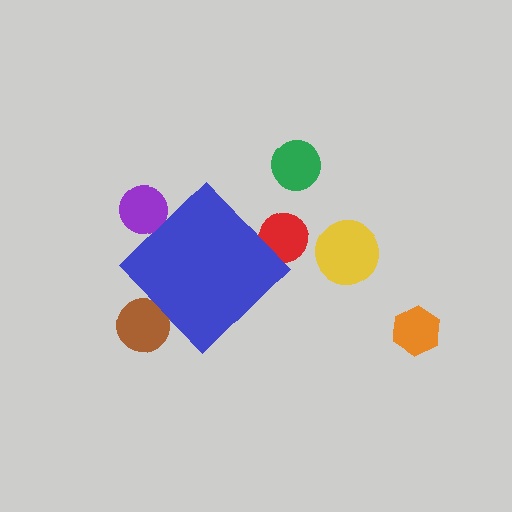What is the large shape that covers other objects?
A blue diamond.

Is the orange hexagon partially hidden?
No, the orange hexagon is fully visible.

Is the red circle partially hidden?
Yes, the red circle is partially hidden behind the blue diamond.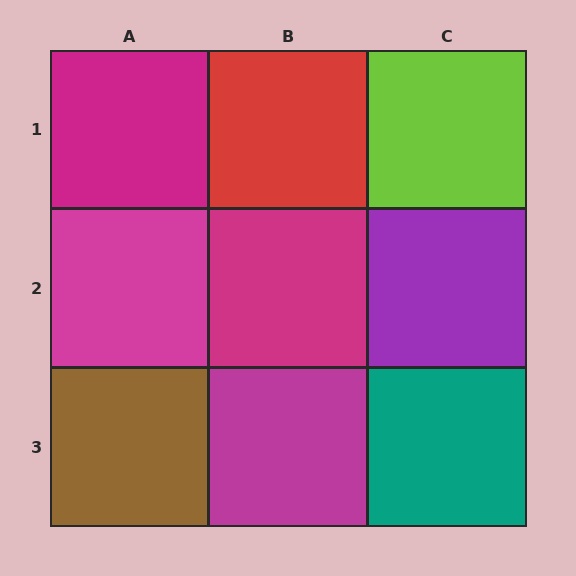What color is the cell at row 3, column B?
Magenta.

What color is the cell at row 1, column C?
Lime.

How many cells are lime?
1 cell is lime.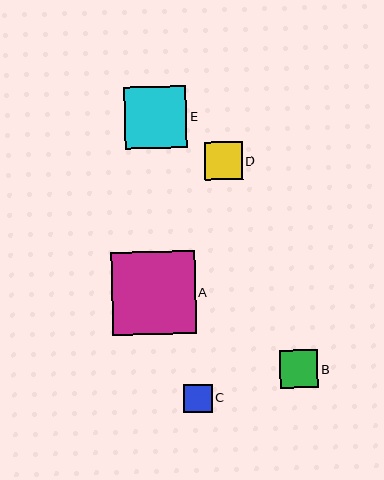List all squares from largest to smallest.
From largest to smallest: A, E, B, D, C.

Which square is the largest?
Square A is the largest with a size of approximately 83 pixels.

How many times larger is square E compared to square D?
Square E is approximately 1.7 times the size of square D.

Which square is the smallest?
Square C is the smallest with a size of approximately 29 pixels.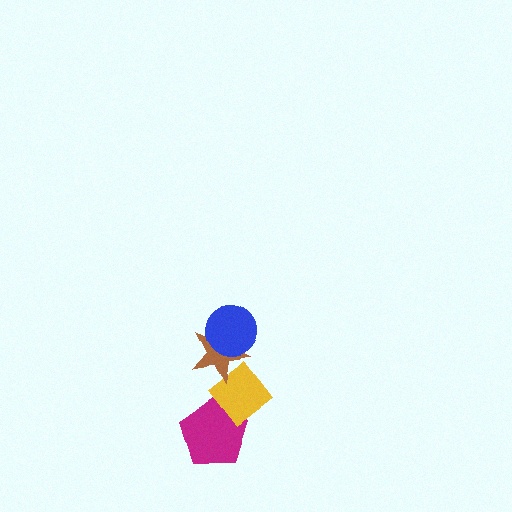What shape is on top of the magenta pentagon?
The yellow diamond is on top of the magenta pentagon.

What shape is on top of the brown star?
The blue circle is on top of the brown star.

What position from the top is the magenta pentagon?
The magenta pentagon is 4th from the top.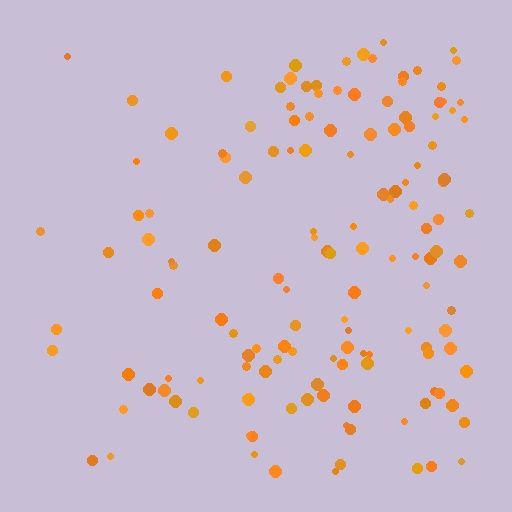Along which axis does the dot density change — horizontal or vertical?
Horizontal.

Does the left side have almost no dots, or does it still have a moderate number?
Still a moderate number, just noticeably fewer than the right.